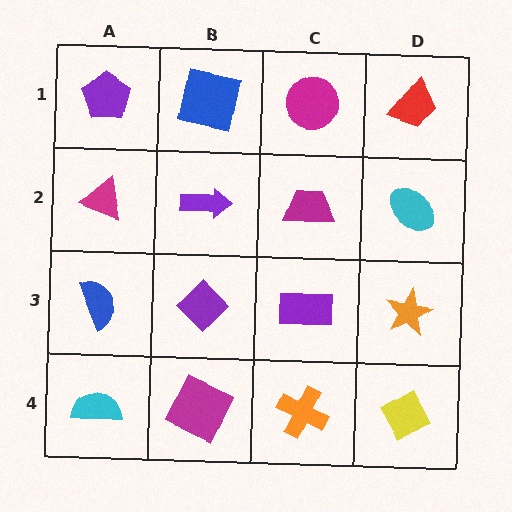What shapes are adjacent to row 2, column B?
A blue square (row 1, column B), a purple diamond (row 3, column B), a magenta triangle (row 2, column A), a magenta trapezoid (row 2, column C).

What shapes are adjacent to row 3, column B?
A purple arrow (row 2, column B), a magenta square (row 4, column B), a blue semicircle (row 3, column A), a purple rectangle (row 3, column C).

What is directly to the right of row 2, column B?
A magenta trapezoid.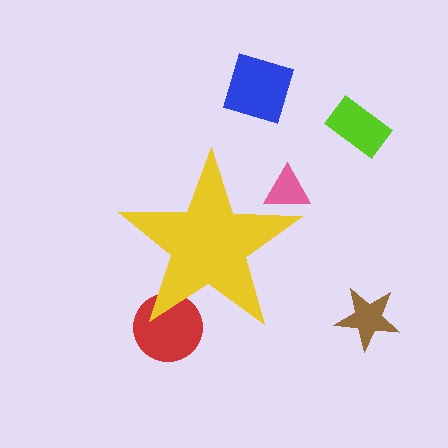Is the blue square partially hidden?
No, the blue square is fully visible.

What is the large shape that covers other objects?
A yellow star.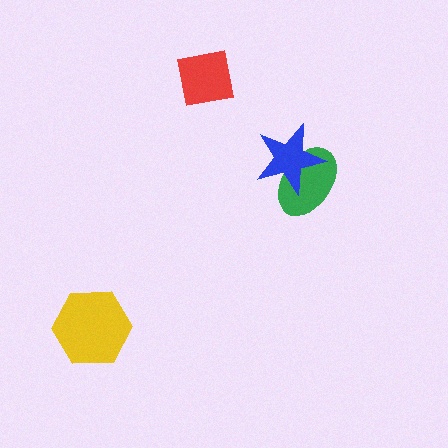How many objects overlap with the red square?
0 objects overlap with the red square.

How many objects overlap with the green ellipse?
1 object overlaps with the green ellipse.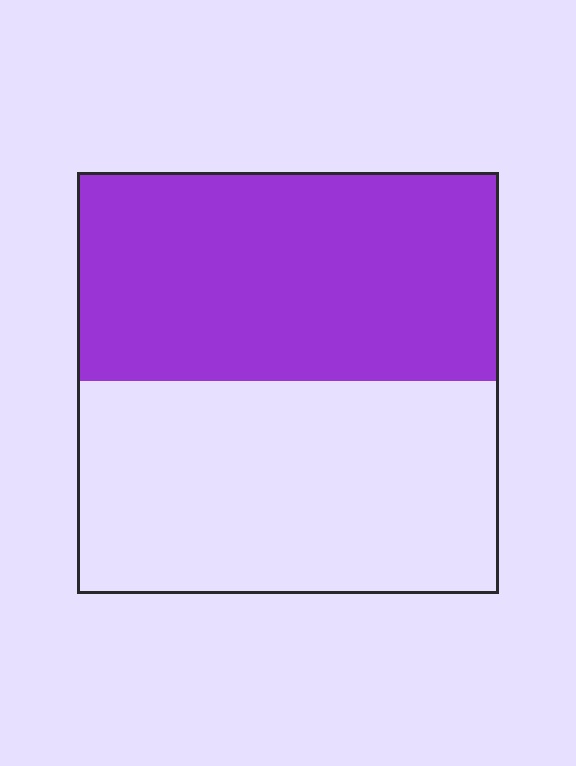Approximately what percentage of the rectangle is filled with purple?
Approximately 50%.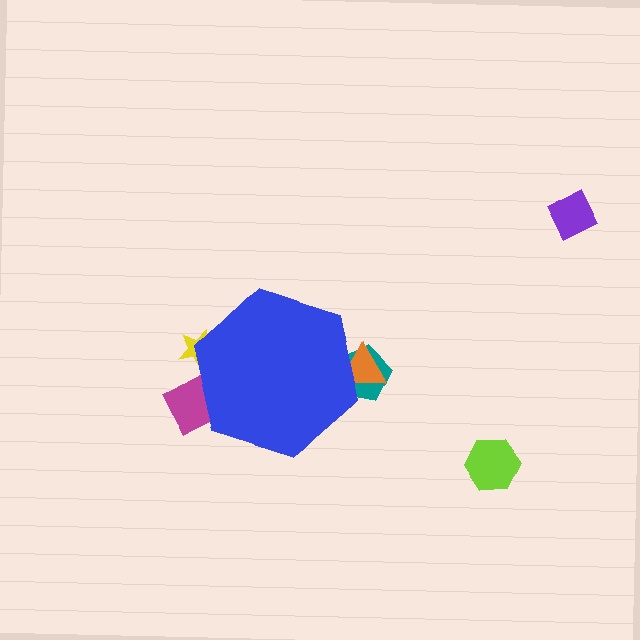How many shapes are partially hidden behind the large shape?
4 shapes are partially hidden.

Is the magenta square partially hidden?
Yes, the magenta square is partially hidden behind the blue hexagon.